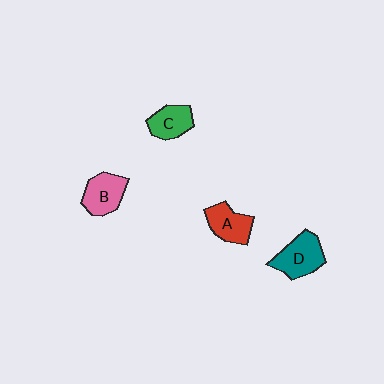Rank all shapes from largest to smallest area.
From largest to smallest: D (teal), B (pink), A (red), C (green).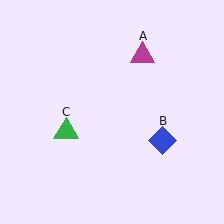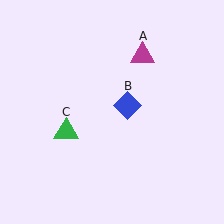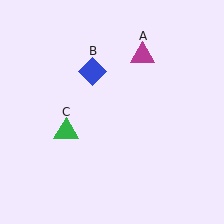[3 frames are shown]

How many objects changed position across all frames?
1 object changed position: blue diamond (object B).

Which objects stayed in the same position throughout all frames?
Magenta triangle (object A) and green triangle (object C) remained stationary.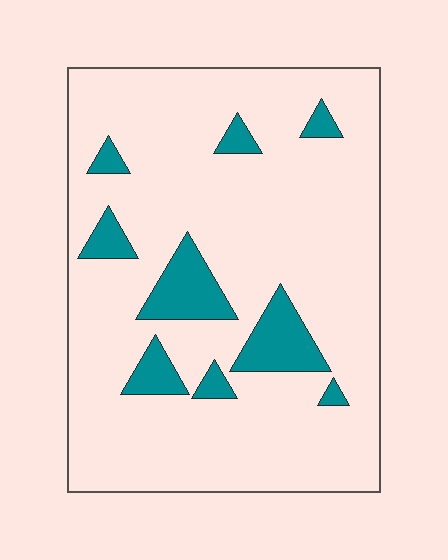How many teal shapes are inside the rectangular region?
9.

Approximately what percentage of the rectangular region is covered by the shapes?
Approximately 15%.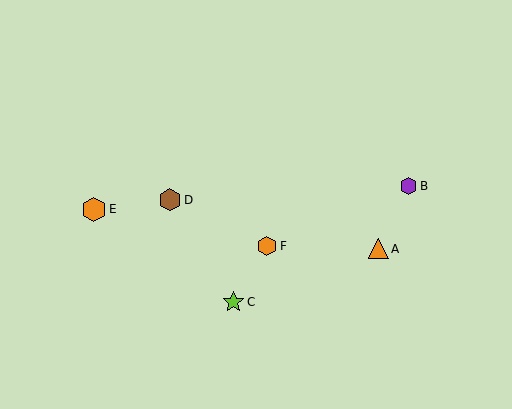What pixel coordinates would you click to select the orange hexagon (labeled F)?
Click at (267, 246) to select the orange hexagon F.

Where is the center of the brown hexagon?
The center of the brown hexagon is at (170, 200).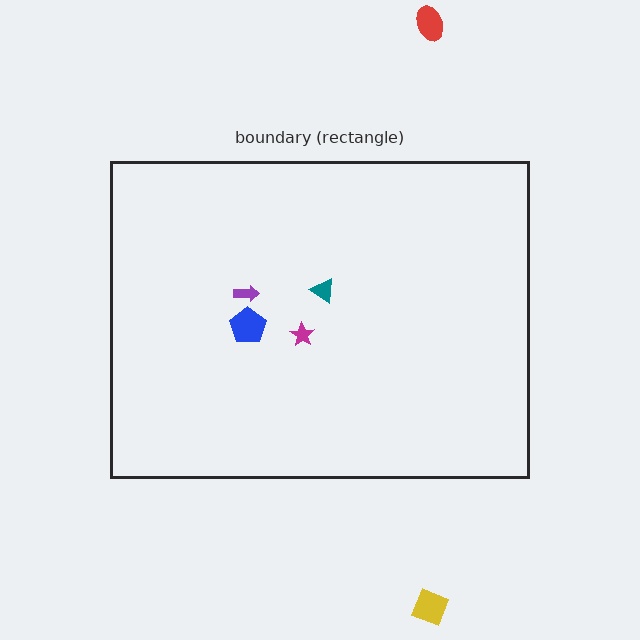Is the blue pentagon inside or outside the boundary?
Inside.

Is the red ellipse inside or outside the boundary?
Outside.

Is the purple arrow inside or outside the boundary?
Inside.